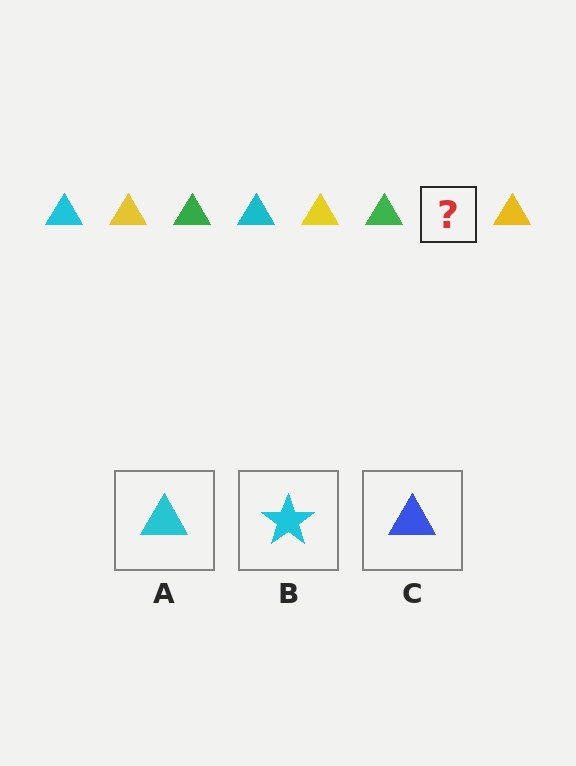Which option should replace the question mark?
Option A.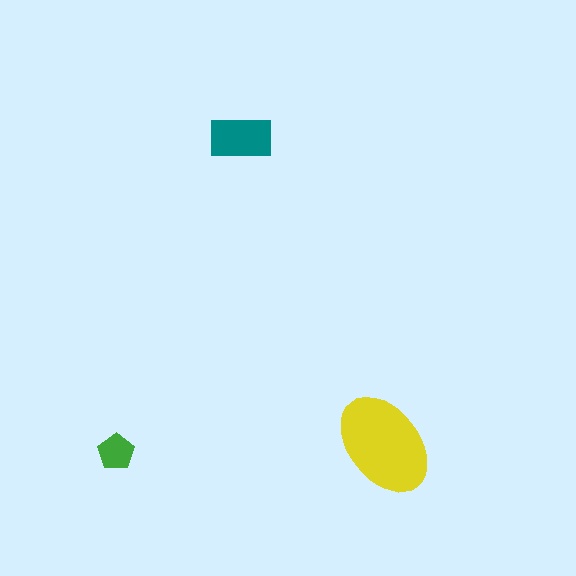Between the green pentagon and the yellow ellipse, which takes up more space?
The yellow ellipse.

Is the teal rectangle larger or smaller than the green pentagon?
Larger.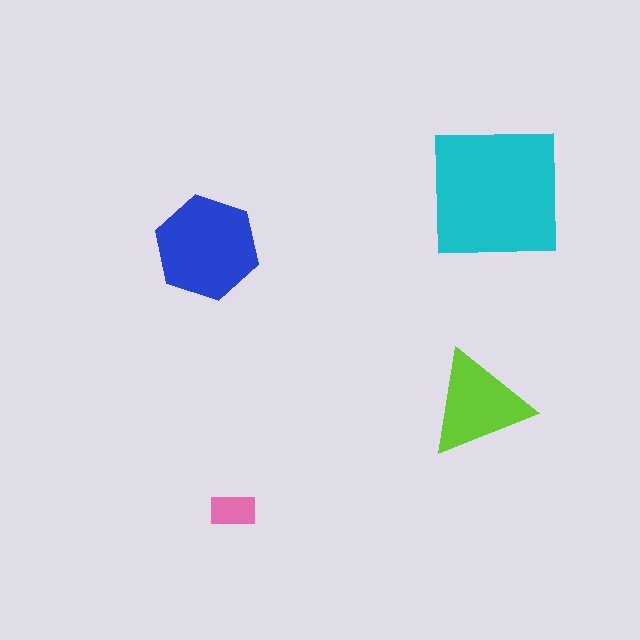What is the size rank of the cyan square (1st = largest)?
1st.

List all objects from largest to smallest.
The cyan square, the blue hexagon, the lime triangle, the pink rectangle.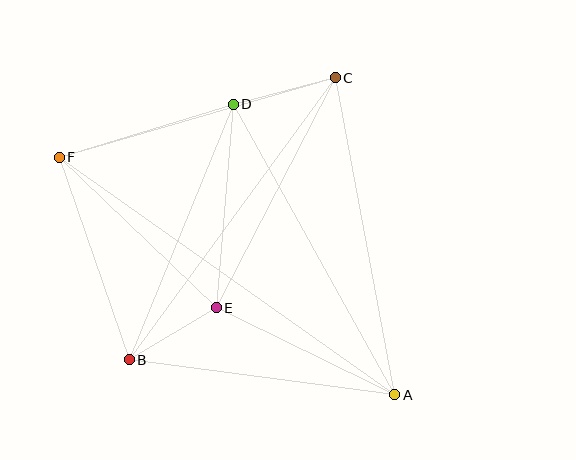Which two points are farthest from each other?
Points A and F are farthest from each other.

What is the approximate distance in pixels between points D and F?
The distance between D and F is approximately 182 pixels.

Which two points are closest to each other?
Points B and E are closest to each other.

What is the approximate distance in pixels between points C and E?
The distance between C and E is approximately 259 pixels.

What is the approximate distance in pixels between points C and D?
The distance between C and D is approximately 106 pixels.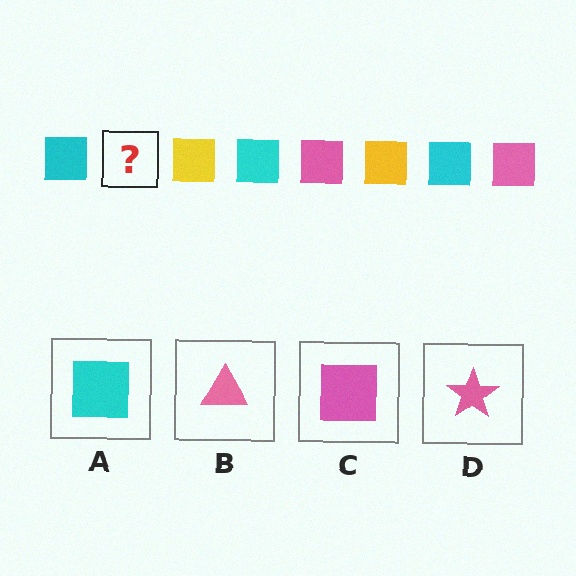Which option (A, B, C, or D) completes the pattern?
C.